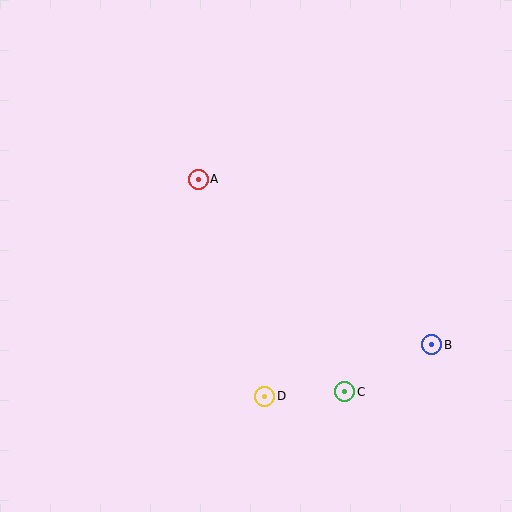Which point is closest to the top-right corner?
Point B is closest to the top-right corner.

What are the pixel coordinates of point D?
Point D is at (265, 396).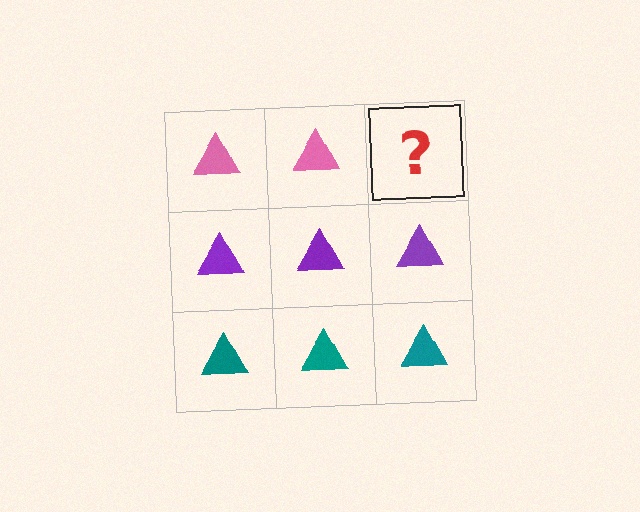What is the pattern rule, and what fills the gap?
The rule is that each row has a consistent color. The gap should be filled with a pink triangle.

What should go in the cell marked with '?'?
The missing cell should contain a pink triangle.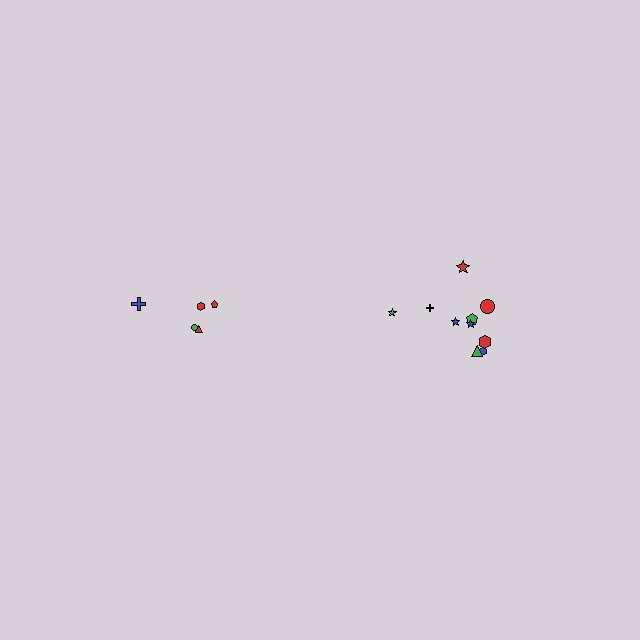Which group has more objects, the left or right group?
The right group.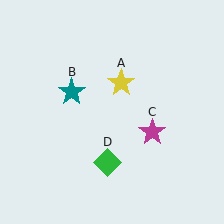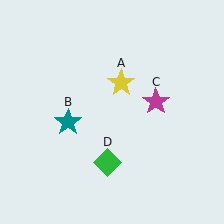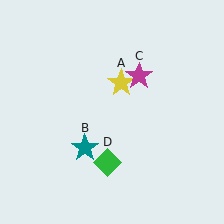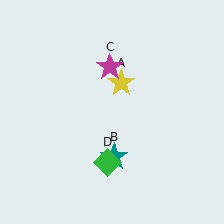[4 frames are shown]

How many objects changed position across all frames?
2 objects changed position: teal star (object B), magenta star (object C).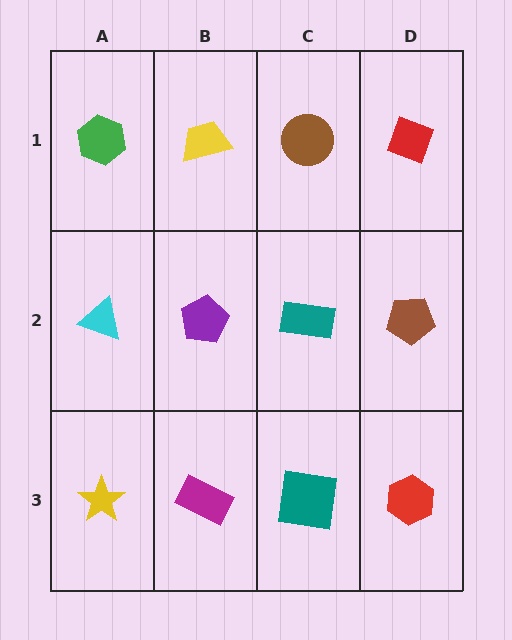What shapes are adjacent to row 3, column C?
A teal rectangle (row 2, column C), a magenta rectangle (row 3, column B), a red hexagon (row 3, column D).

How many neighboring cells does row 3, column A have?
2.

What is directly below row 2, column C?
A teal square.